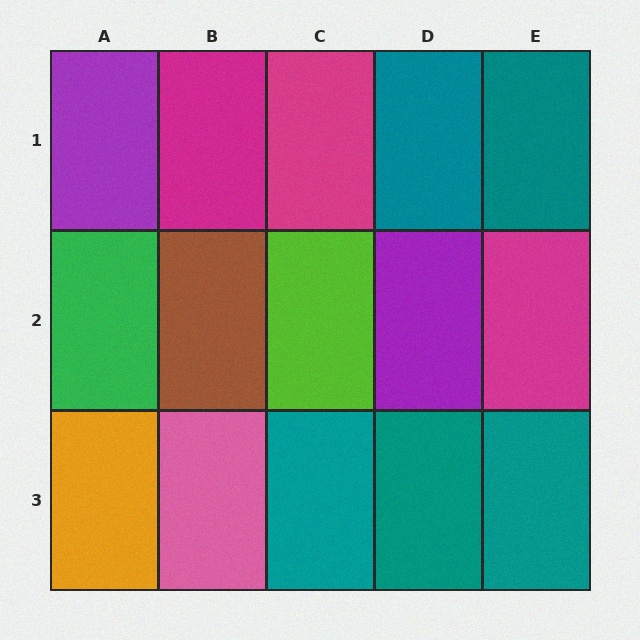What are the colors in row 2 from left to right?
Green, brown, lime, purple, magenta.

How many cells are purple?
2 cells are purple.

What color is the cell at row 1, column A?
Purple.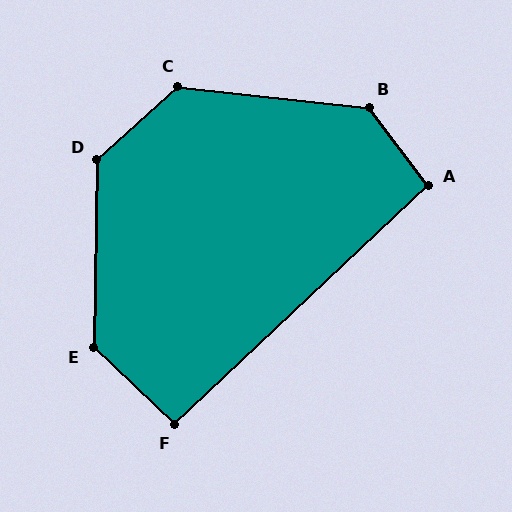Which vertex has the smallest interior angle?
F, at approximately 94 degrees.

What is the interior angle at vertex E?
Approximately 132 degrees (obtuse).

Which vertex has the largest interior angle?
B, at approximately 134 degrees.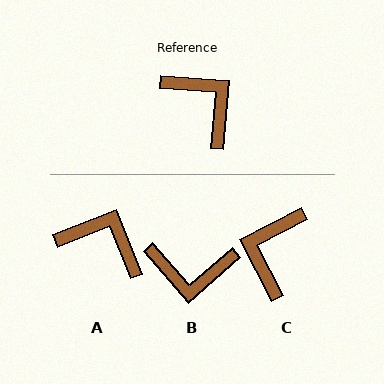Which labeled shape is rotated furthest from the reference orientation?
B, about 134 degrees away.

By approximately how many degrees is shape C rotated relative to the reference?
Approximately 122 degrees counter-clockwise.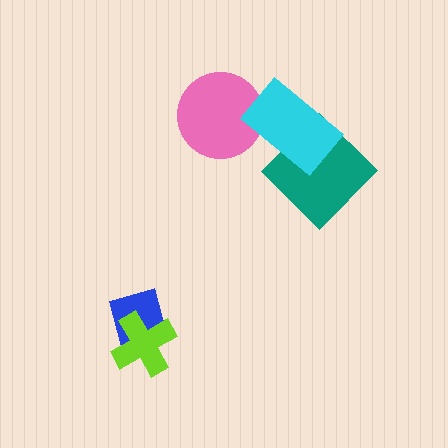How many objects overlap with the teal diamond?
1 object overlaps with the teal diamond.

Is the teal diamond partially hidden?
Yes, it is partially covered by another shape.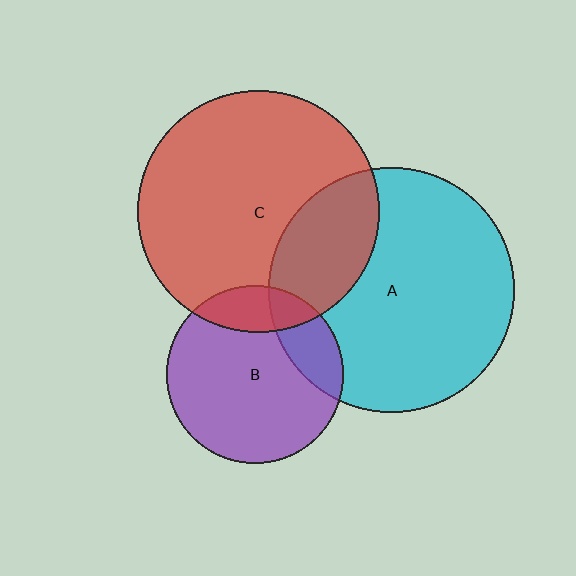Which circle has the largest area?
Circle A (cyan).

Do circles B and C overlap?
Yes.